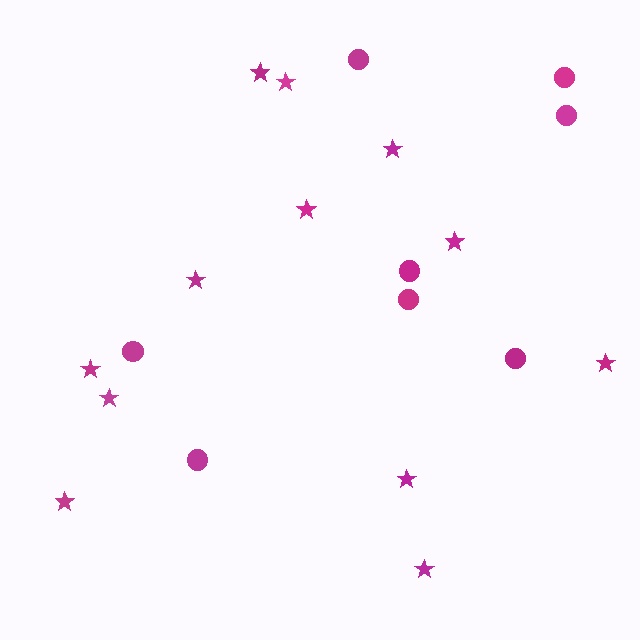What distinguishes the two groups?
There are 2 groups: one group of circles (8) and one group of stars (12).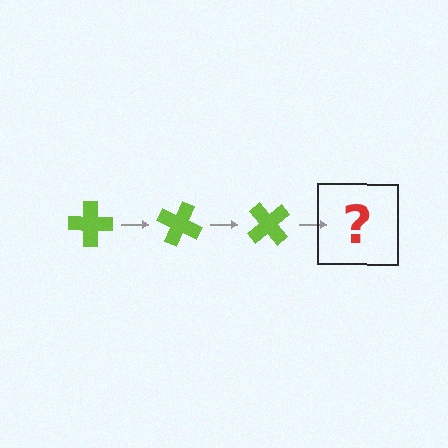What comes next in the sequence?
The next element should be a lime cross rotated 75 degrees.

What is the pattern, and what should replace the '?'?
The pattern is that the cross rotates 25 degrees each step. The '?' should be a lime cross rotated 75 degrees.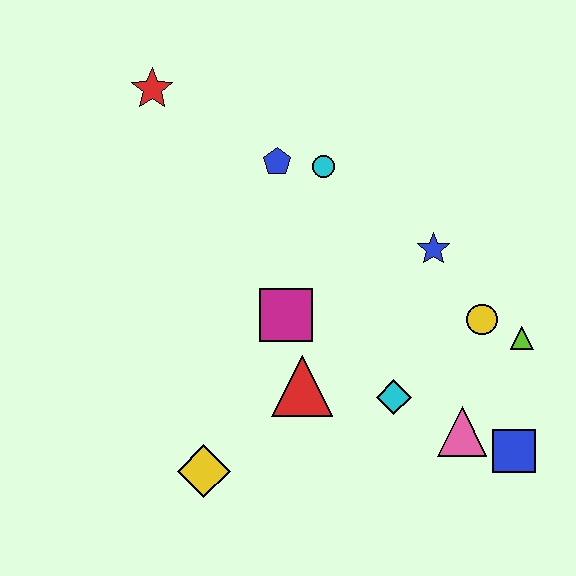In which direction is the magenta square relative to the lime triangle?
The magenta square is to the left of the lime triangle.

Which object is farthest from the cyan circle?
The blue square is farthest from the cyan circle.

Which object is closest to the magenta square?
The red triangle is closest to the magenta square.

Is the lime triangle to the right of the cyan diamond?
Yes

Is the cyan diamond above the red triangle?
No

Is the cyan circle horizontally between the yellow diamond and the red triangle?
No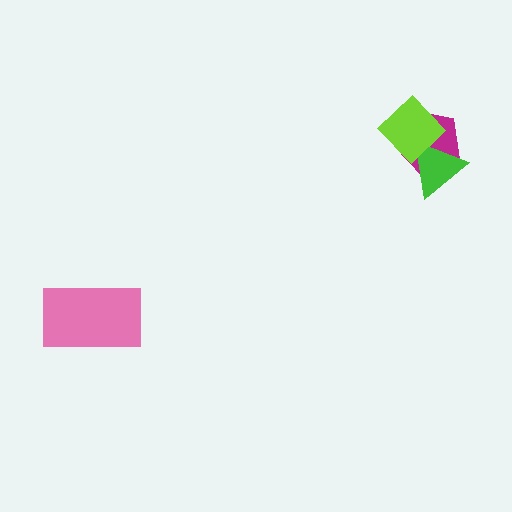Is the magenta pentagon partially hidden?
Yes, it is partially covered by another shape.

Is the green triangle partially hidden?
Yes, it is partially covered by another shape.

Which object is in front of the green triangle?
The lime diamond is in front of the green triangle.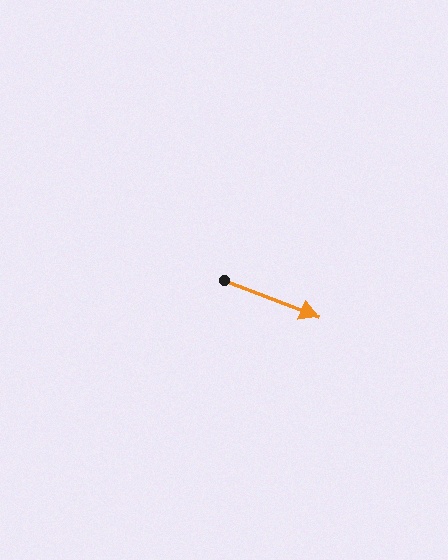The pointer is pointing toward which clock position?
Roughly 4 o'clock.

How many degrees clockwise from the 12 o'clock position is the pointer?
Approximately 111 degrees.